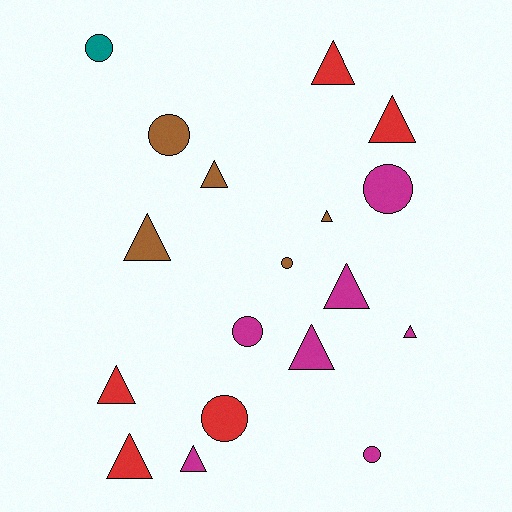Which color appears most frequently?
Magenta, with 7 objects.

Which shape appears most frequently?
Triangle, with 11 objects.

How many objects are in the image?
There are 18 objects.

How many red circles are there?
There is 1 red circle.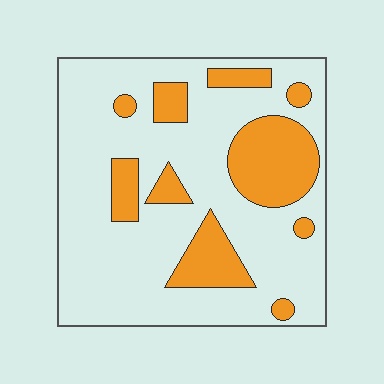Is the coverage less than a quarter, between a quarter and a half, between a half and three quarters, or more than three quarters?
Less than a quarter.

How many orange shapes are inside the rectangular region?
10.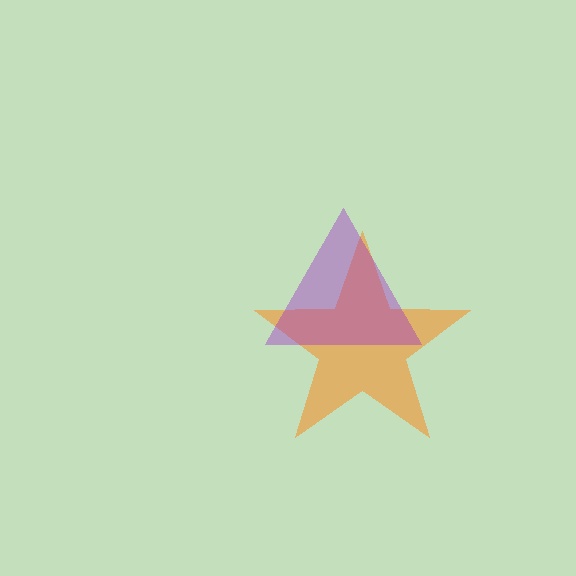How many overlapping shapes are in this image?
There are 2 overlapping shapes in the image.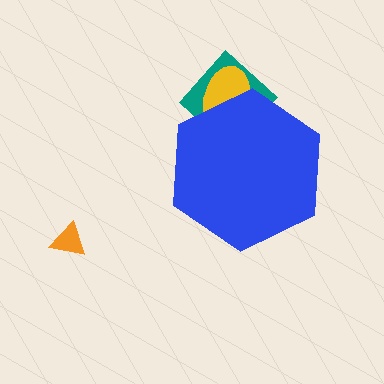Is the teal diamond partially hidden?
Yes, the teal diamond is partially hidden behind the blue hexagon.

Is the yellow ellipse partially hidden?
Yes, the yellow ellipse is partially hidden behind the blue hexagon.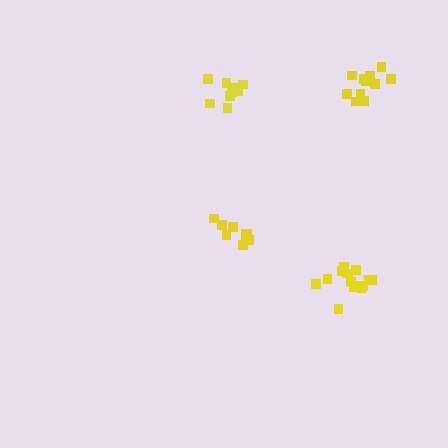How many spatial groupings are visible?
There are 4 spatial groupings.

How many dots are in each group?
Group 1: 9 dots, Group 2: 15 dots, Group 3: 11 dots, Group 4: 9 dots (44 total).